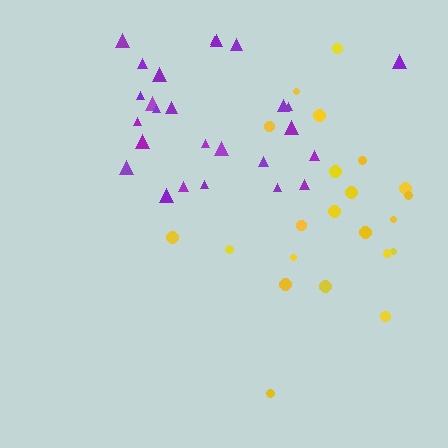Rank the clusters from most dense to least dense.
yellow, purple.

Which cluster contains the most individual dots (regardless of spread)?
Purple (26).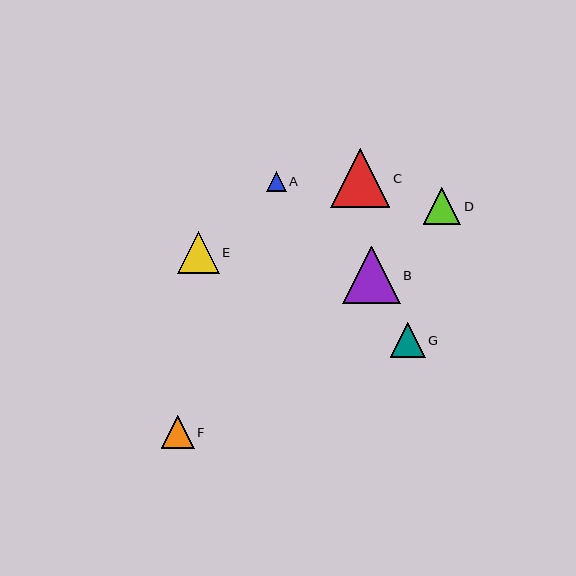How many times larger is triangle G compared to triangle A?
Triangle G is approximately 1.7 times the size of triangle A.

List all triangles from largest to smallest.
From largest to smallest: C, B, E, D, G, F, A.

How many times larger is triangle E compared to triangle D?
Triangle E is approximately 1.1 times the size of triangle D.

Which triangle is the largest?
Triangle C is the largest with a size of approximately 59 pixels.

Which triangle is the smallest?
Triangle A is the smallest with a size of approximately 20 pixels.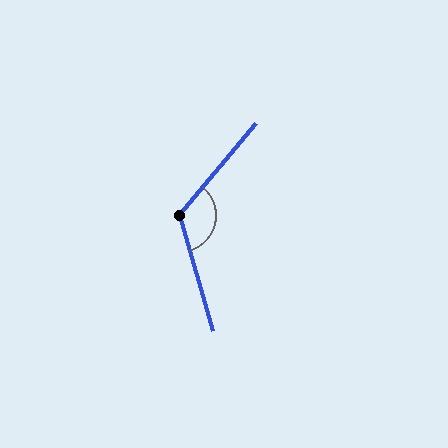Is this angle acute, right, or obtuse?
It is obtuse.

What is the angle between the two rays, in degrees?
Approximately 124 degrees.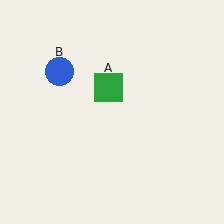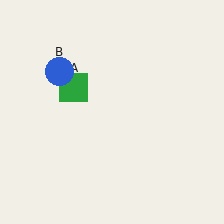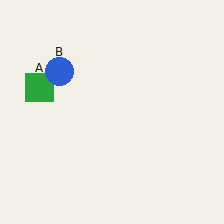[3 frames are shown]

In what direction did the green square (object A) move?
The green square (object A) moved left.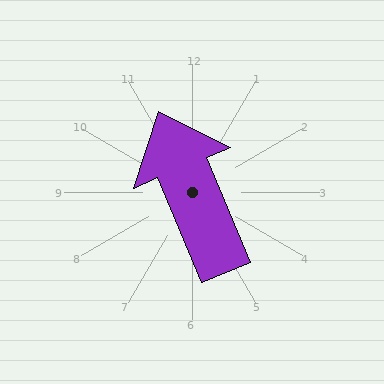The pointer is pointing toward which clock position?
Roughly 11 o'clock.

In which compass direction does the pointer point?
Northwest.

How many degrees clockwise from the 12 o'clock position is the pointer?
Approximately 337 degrees.